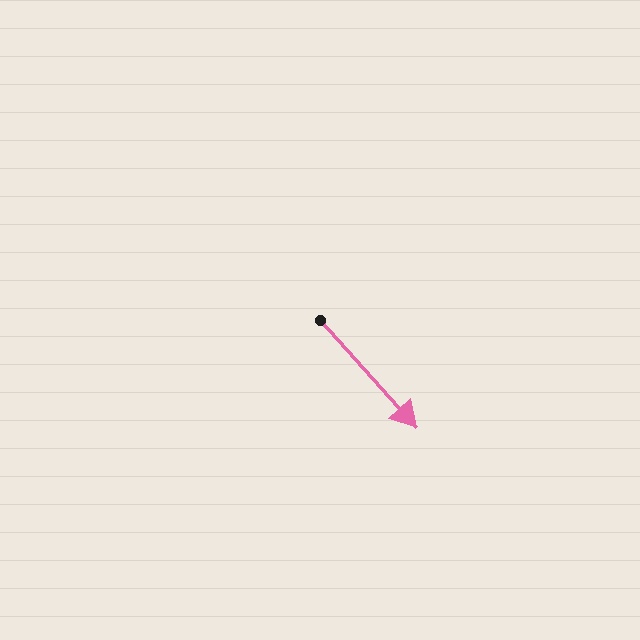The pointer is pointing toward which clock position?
Roughly 5 o'clock.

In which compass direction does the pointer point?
Southeast.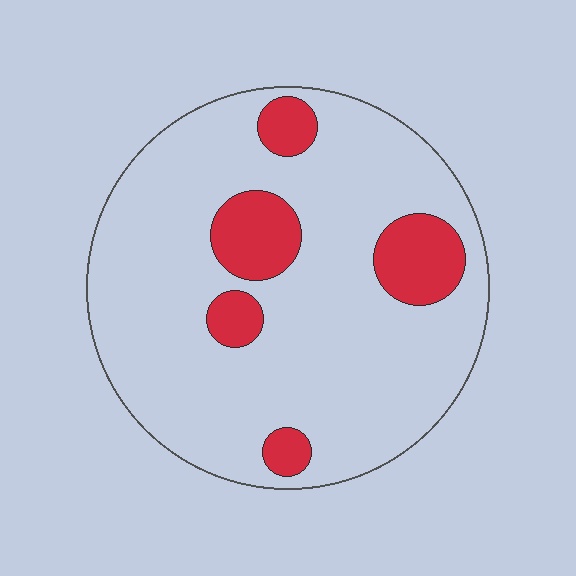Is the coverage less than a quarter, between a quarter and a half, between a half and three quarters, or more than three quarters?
Less than a quarter.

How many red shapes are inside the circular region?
5.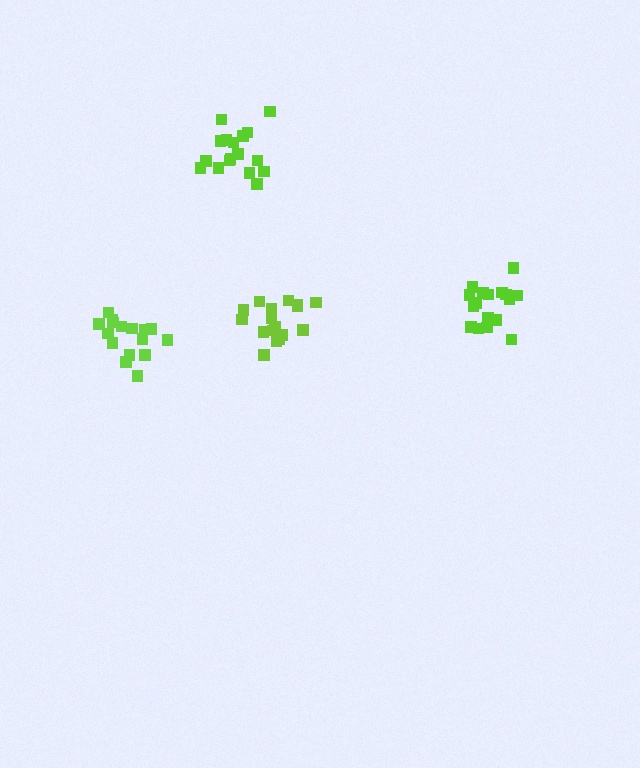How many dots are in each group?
Group 1: 18 dots, Group 2: 16 dots, Group 3: 18 dots, Group 4: 18 dots (70 total).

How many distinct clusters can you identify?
There are 4 distinct clusters.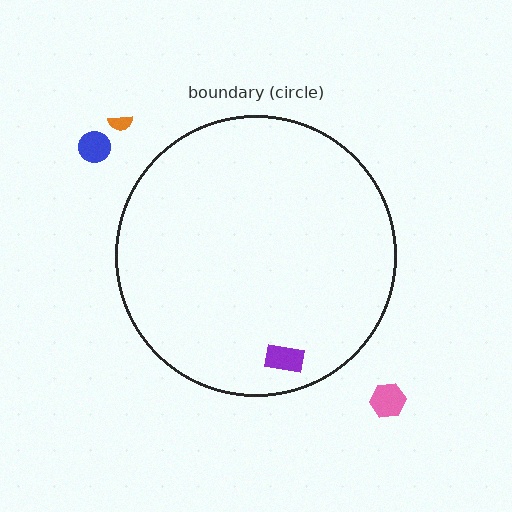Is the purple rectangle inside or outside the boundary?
Inside.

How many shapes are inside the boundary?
1 inside, 3 outside.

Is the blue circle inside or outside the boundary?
Outside.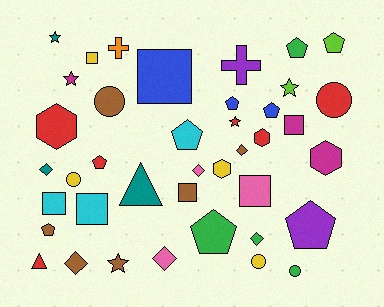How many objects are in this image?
There are 40 objects.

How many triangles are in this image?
There are 2 triangles.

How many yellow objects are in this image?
There are 4 yellow objects.